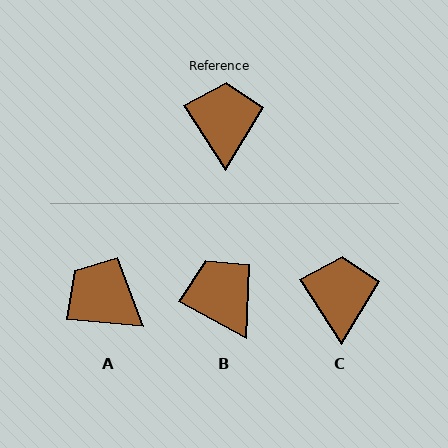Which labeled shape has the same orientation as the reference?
C.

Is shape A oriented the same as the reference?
No, it is off by about 52 degrees.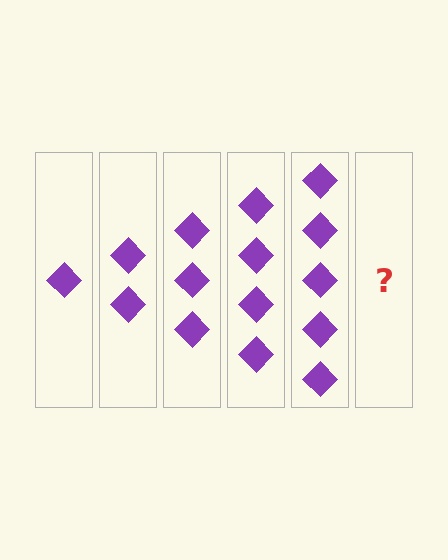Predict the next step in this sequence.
The next step is 6 diamonds.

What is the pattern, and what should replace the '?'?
The pattern is that each step adds one more diamond. The '?' should be 6 diamonds.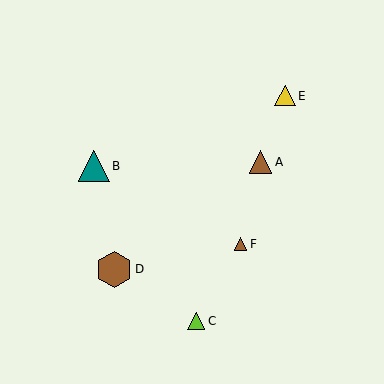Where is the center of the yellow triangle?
The center of the yellow triangle is at (285, 95).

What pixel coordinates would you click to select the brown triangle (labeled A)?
Click at (261, 162) to select the brown triangle A.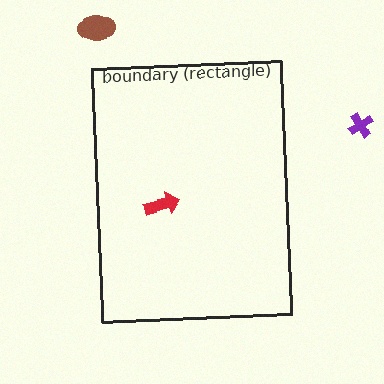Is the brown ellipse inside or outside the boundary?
Outside.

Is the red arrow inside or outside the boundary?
Inside.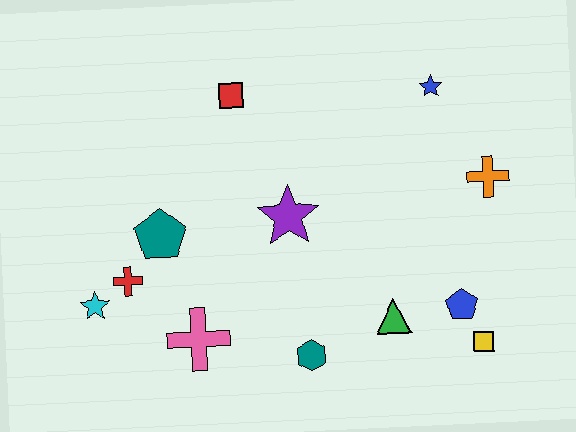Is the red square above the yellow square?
Yes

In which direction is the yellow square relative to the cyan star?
The yellow square is to the right of the cyan star.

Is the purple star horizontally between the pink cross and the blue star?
Yes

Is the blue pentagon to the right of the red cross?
Yes